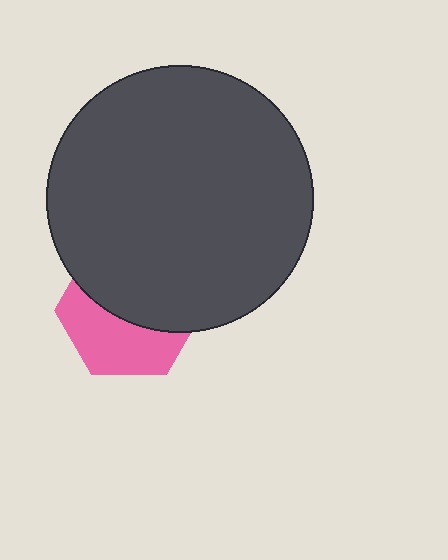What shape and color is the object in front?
The object in front is a dark gray circle.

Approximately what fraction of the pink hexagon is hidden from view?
Roughly 55% of the pink hexagon is hidden behind the dark gray circle.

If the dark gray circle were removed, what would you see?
You would see the complete pink hexagon.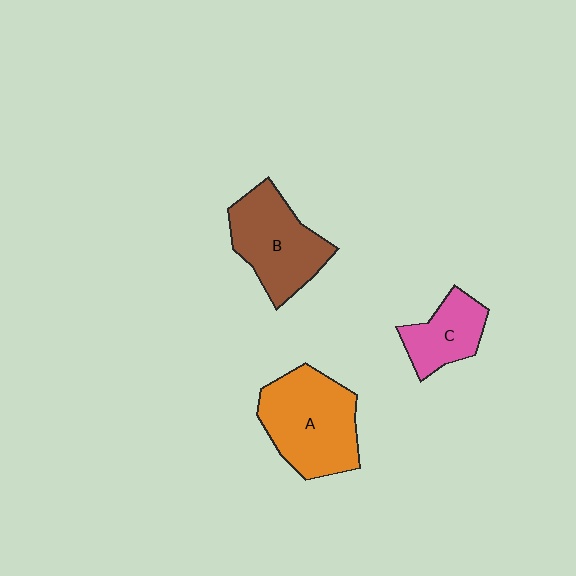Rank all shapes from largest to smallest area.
From largest to smallest: A (orange), B (brown), C (pink).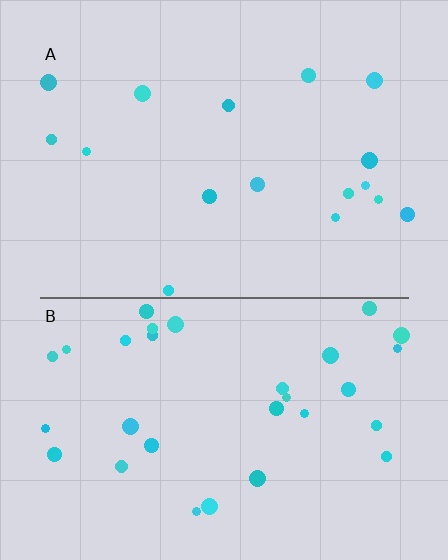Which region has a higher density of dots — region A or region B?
B (the bottom).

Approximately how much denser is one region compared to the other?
Approximately 2.0× — region B over region A.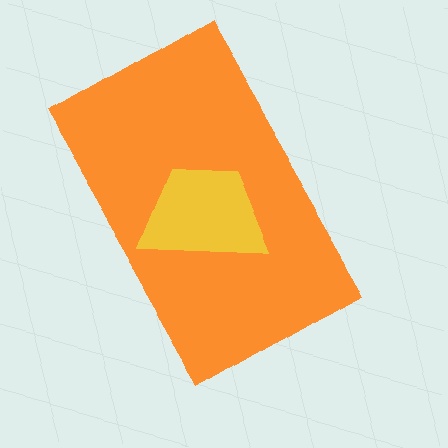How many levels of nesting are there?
2.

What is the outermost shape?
The orange rectangle.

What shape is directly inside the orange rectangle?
The yellow trapezoid.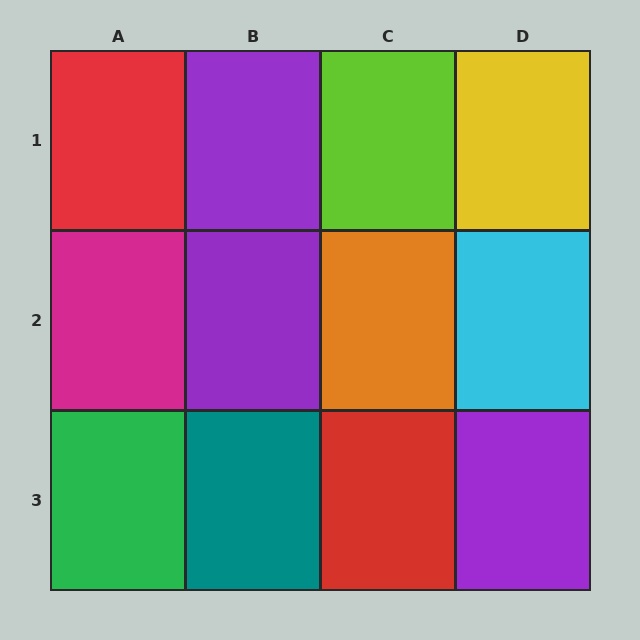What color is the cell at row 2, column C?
Orange.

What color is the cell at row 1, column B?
Purple.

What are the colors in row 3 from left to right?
Green, teal, red, purple.